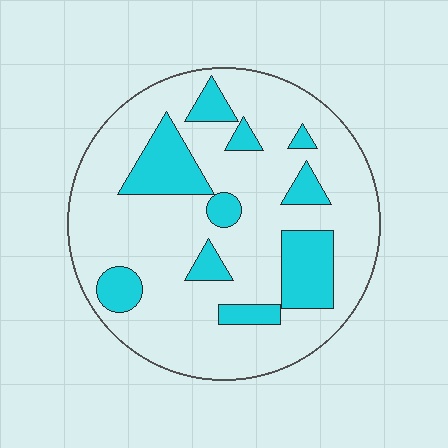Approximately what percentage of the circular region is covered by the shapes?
Approximately 20%.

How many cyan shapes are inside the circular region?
10.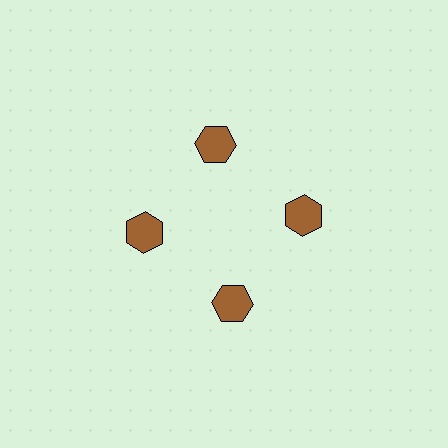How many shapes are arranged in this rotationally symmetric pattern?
There are 4 shapes, arranged in 4 groups of 1.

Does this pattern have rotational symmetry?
Yes, this pattern has 4-fold rotational symmetry. It looks the same after rotating 90 degrees around the center.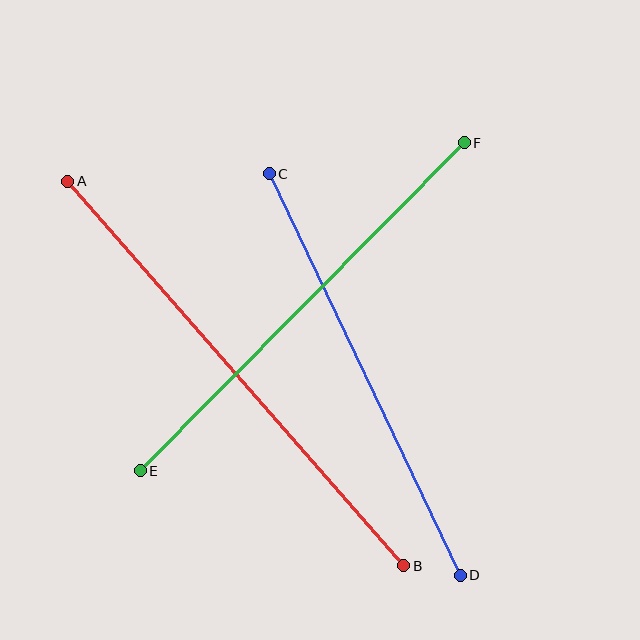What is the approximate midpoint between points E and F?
The midpoint is at approximately (302, 307) pixels.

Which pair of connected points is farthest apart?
Points A and B are farthest apart.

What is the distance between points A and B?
The distance is approximately 511 pixels.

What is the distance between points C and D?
The distance is approximately 445 pixels.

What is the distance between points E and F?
The distance is approximately 461 pixels.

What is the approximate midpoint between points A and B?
The midpoint is at approximately (236, 373) pixels.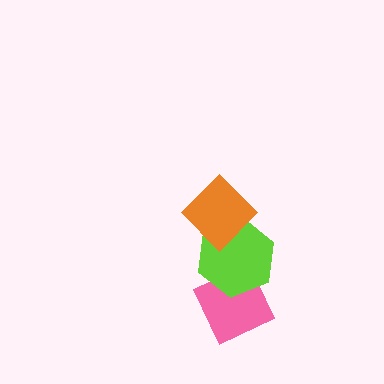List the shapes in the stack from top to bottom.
From top to bottom: the orange diamond, the lime hexagon, the pink diamond.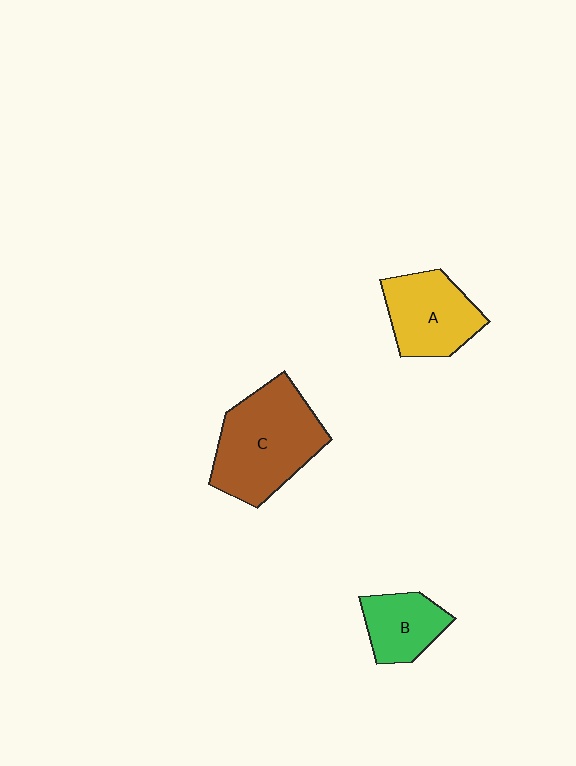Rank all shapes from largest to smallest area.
From largest to smallest: C (brown), A (yellow), B (green).